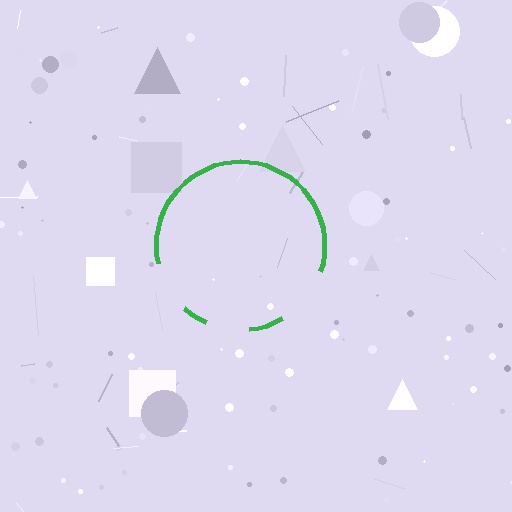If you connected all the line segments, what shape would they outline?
They would outline a circle.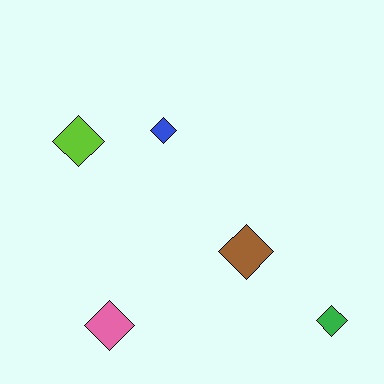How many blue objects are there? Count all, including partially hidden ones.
There is 1 blue object.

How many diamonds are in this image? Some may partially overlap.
There are 5 diamonds.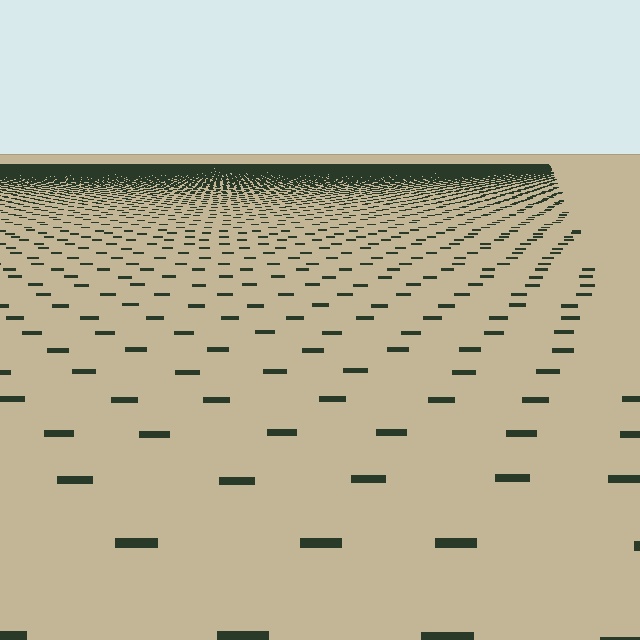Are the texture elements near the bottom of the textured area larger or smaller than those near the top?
Larger. Near the bottom, elements are closer to the viewer and appear at a bigger on-screen size.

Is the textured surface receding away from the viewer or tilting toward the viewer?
The surface is receding away from the viewer. Texture elements get smaller and denser toward the top.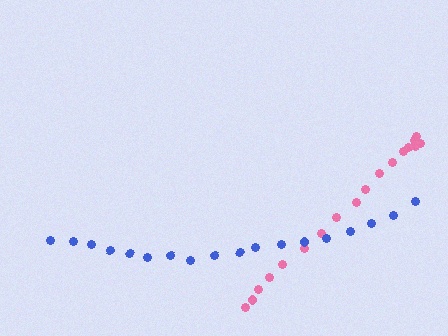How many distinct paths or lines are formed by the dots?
There are 2 distinct paths.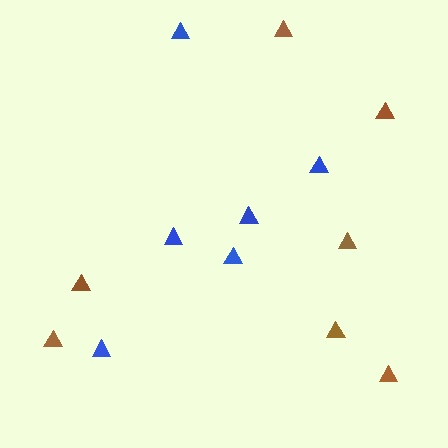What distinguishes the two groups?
There are 2 groups: one group of brown triangles (7) and one group of blue triangles (6).